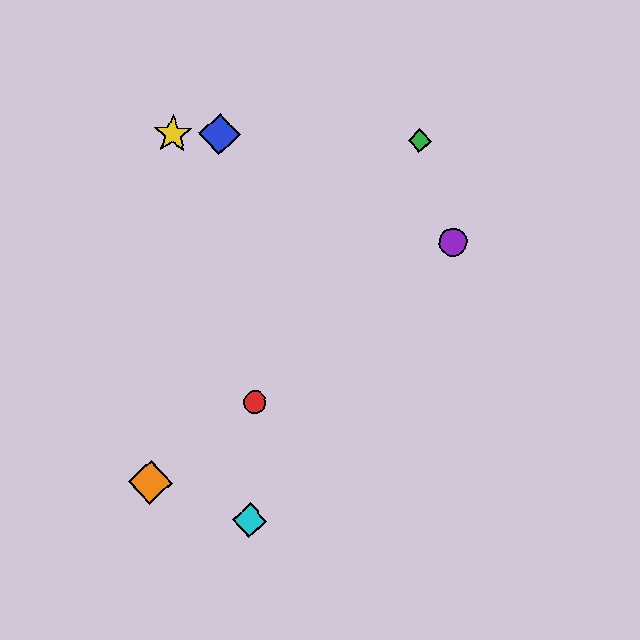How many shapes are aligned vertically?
2 shapes (the red circle, the cyan diamond) are aligned vertically.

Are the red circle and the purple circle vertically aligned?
No, the red circle is at x≈255 and the purple circle is at x≈453.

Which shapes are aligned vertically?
The red circle, the cyan diamond are aligned vertically.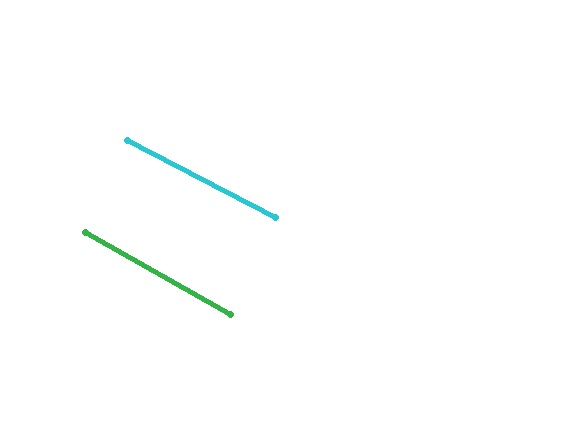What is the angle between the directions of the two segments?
Approximately 2 degrees.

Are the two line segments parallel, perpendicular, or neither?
Parallel — their directions differ by only 1.7°.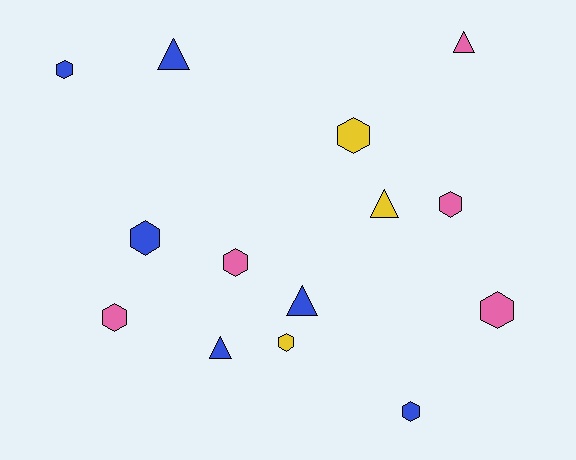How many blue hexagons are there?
There are 3 blue hexagons.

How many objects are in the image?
There are 14 objects.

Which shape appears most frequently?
Hexagon, with 9 objects.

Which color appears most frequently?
Blue, with 6 objects.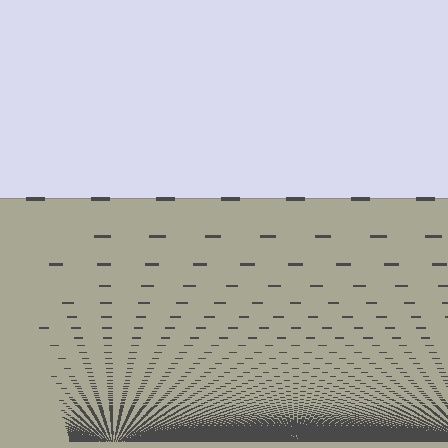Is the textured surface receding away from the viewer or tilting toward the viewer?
The surface appears to tilt toward the viewer. Texture elements get larger and sparser toward the top.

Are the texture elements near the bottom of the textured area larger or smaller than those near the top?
Smaller. The gradient is inverted — elements near the bottom are smaller and denser.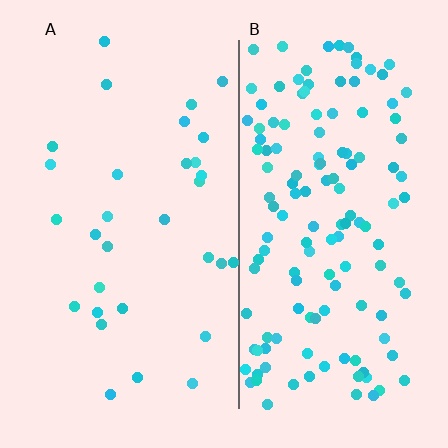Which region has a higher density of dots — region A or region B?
B (the right).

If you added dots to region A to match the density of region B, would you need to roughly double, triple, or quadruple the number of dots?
Approximately quadruple.